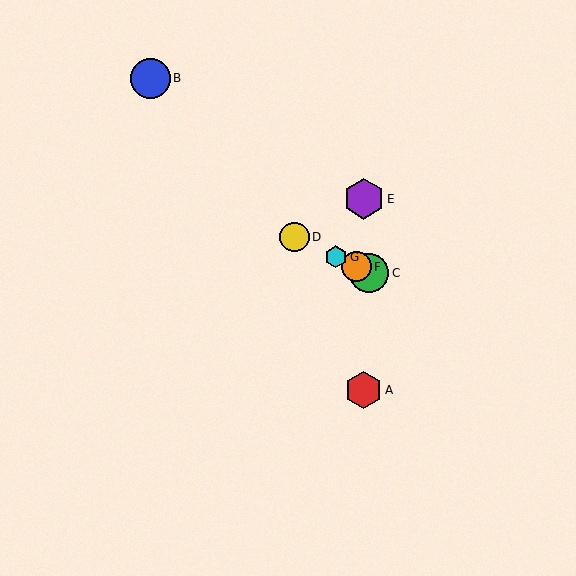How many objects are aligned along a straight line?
4 objects (C, D, F, G) are aligned along a straight line.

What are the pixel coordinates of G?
Object G is at (336, 257).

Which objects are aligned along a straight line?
Objects C, D, F, G are aligned along a straight line.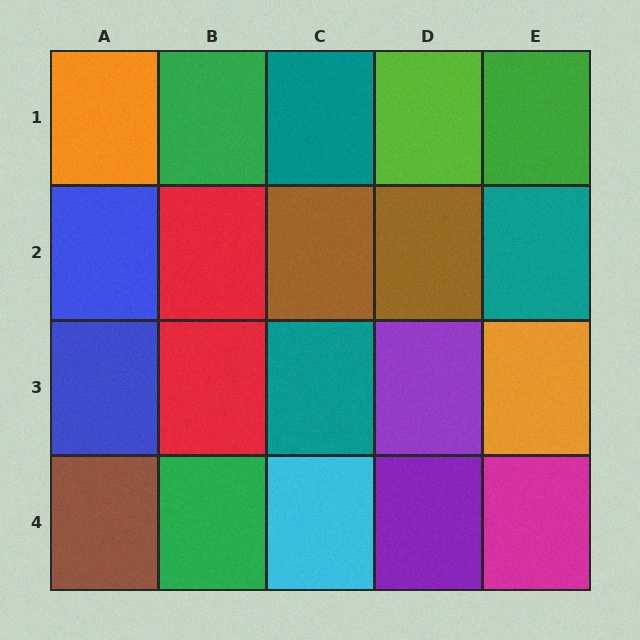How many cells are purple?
2 cells are purple.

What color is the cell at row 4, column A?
Brown.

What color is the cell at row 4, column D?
Purple.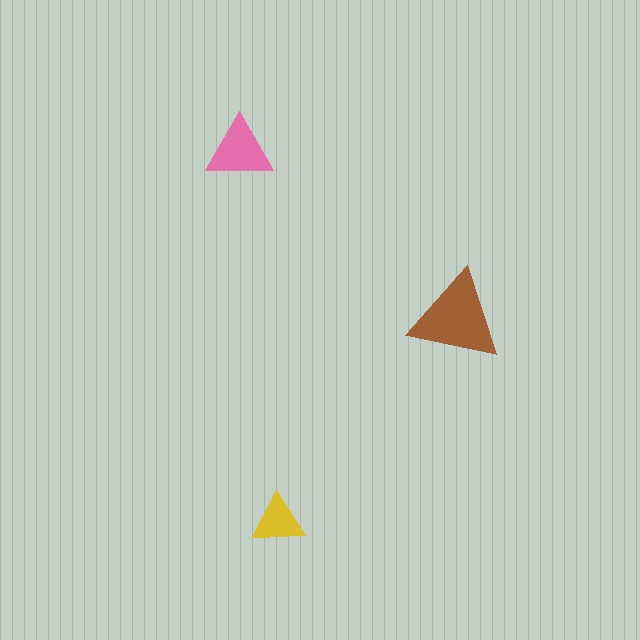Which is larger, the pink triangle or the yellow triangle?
The pink one.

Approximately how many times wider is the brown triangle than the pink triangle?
About 1.5 times wider.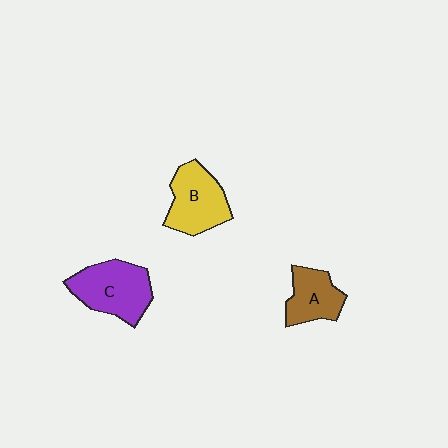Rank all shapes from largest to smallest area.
From largest to smallest: C (purple), B (yellow), A (brown).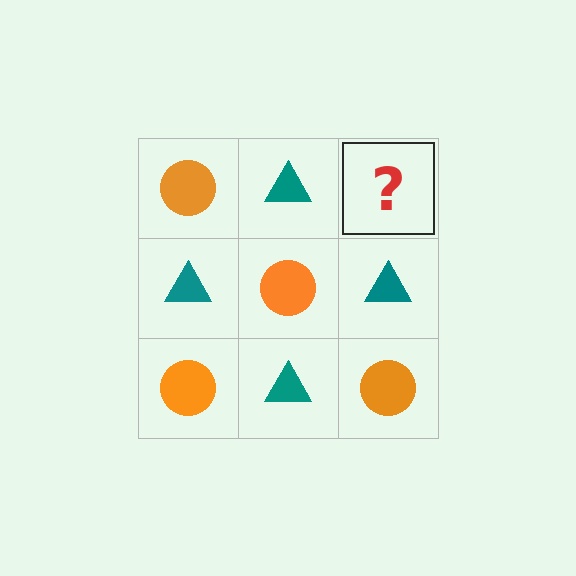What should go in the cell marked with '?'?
The missing cell should contain an orange circle.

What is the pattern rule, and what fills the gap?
The rule is that it alternates orange circle and teal triangle in a checkerboard pattern. The gap should be filled with an orange circle.